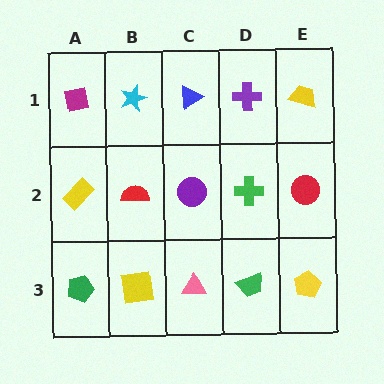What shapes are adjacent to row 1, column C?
A purple circle (row 2, column C), a cyan star (row 1, column B), a purple cross (row 1, column D).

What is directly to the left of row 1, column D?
A blue triangle.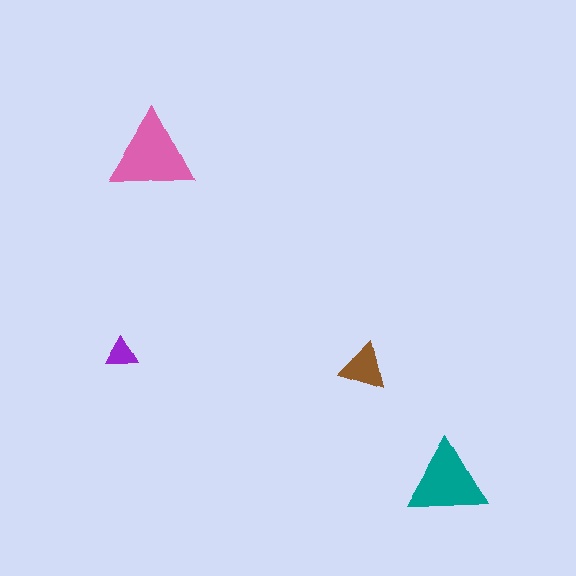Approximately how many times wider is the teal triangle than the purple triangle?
About 2.5 times wider.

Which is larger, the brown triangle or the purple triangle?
The brown one.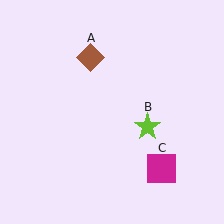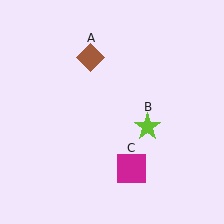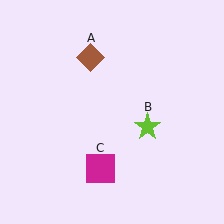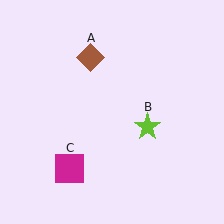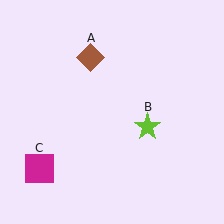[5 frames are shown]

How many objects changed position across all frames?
1 object changed position: magenta square (object C).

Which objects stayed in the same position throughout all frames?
Brown diamond (object A) and lime star (object B) remained stationary.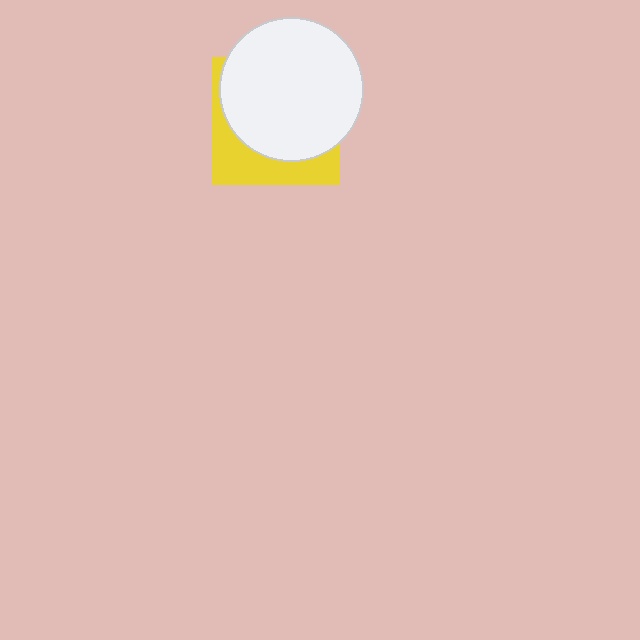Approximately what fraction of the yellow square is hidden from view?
Roughly 68% of the yellow square is hidden behind the white circle.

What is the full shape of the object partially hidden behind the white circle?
The partially hidden object is a yellow square.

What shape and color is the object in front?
The object in front is a white circle.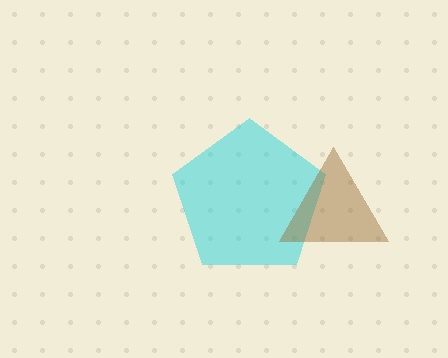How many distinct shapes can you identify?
There are 2 distinct shapes: a cyan pentagon, a brown triangle.